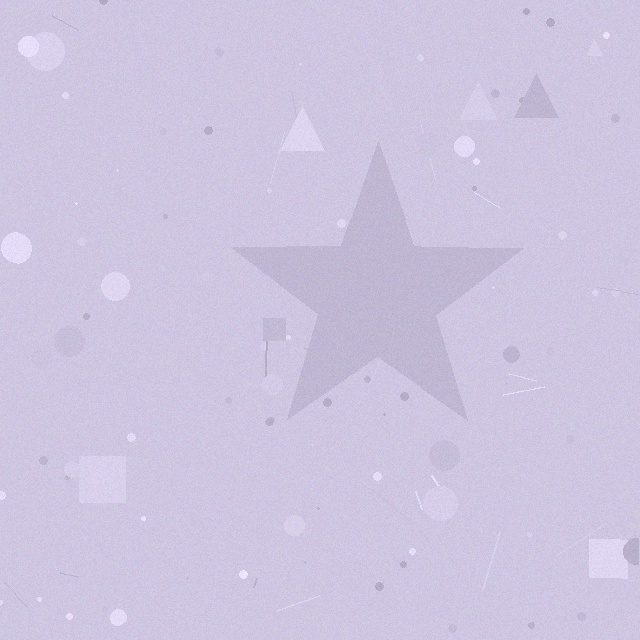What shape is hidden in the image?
A star is hidden in the image.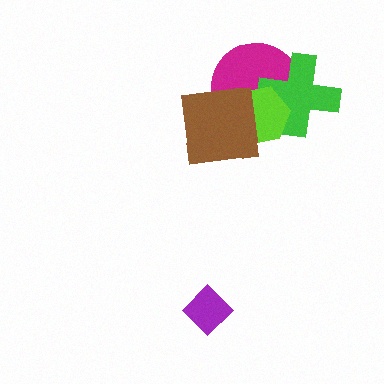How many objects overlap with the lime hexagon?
3 objects overlap with the lime hexagon.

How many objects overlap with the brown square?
2 objects overlap with the brown square.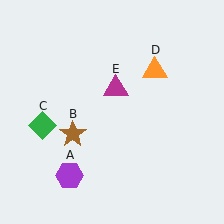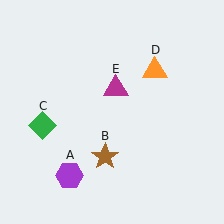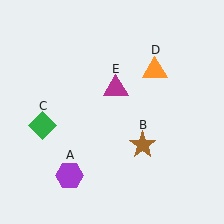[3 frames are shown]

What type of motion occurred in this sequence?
The brown star (object B) rotated counterclockwise around the center of the scene.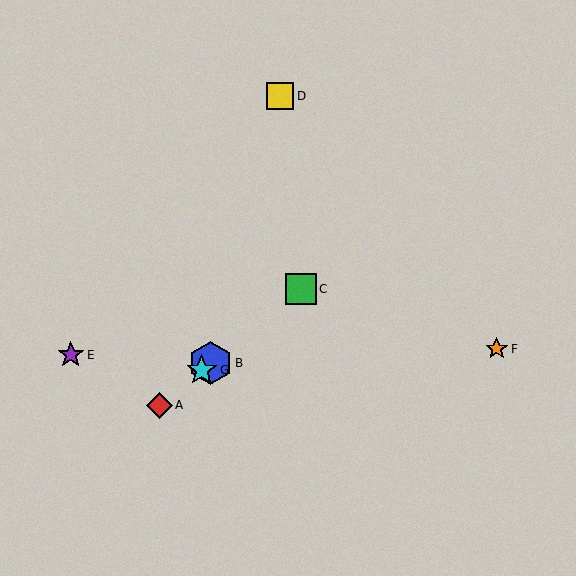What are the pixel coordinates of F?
Object F is at (497, 349).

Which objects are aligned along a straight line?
Objects A, B, C, G are aligned along a straight line.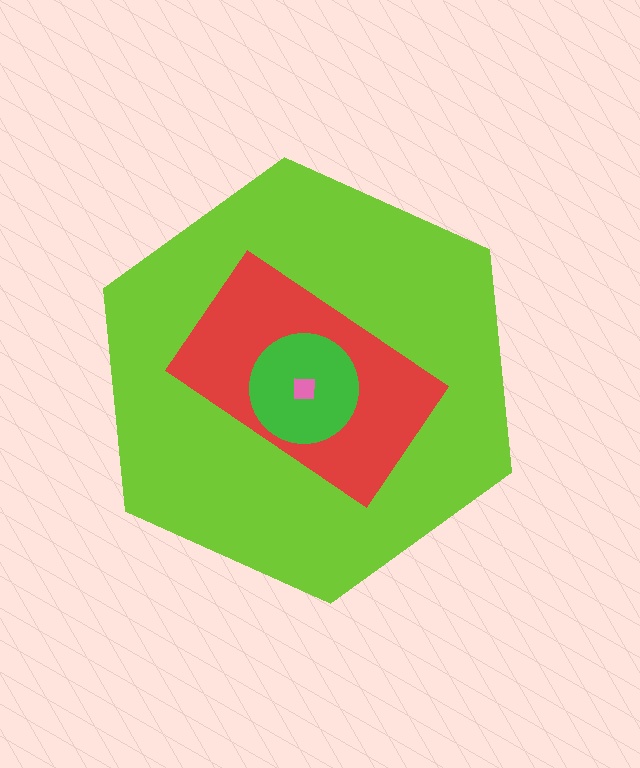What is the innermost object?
The pink square.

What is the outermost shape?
The lime hexagon.